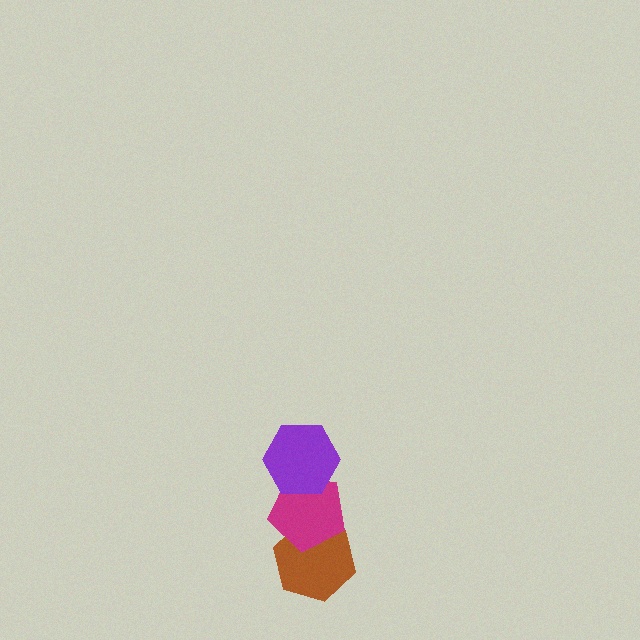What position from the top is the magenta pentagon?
The magenta pentagon is 2nd from the top.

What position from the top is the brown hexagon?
The brown hexagon is 3rd from the top.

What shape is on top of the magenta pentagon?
The purple hexagon is on top of the magenta pentagon.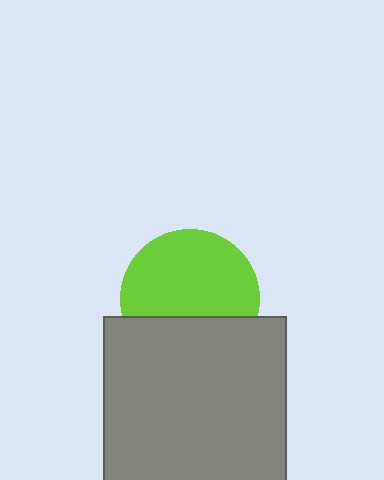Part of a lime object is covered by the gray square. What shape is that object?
It is a circle.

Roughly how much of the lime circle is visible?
About half of it is visible (roughly 65%).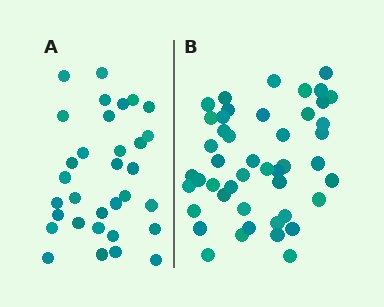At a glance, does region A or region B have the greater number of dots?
Region B (the right region) has more dots.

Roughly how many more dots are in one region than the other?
Region B has approximately 15 more dots than region A.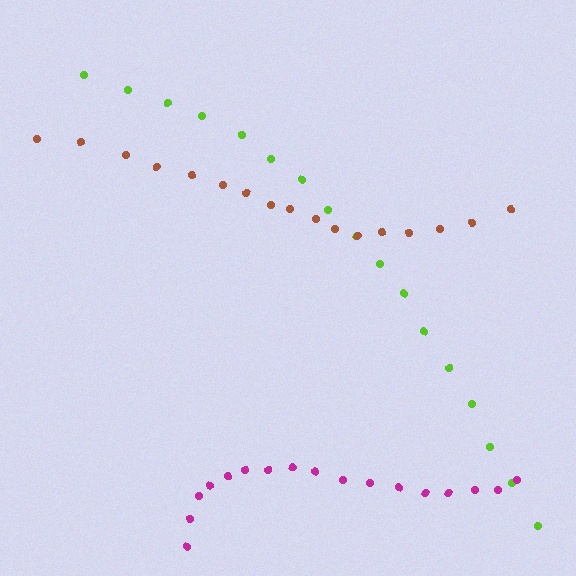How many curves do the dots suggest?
There are 3 distinct paths.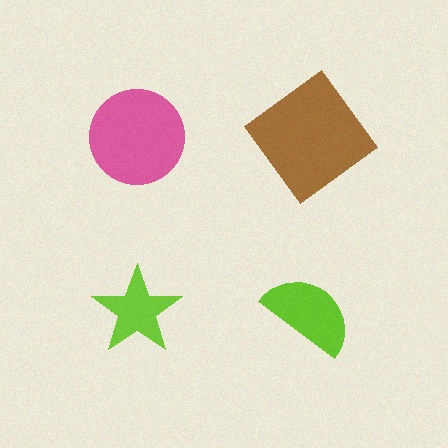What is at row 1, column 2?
A brown diamond.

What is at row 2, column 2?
A lime semicircle.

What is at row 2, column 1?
A lime star.